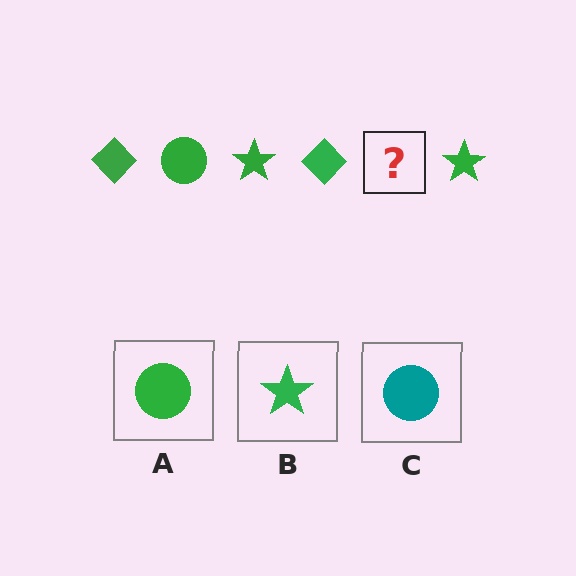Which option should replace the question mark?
Option A.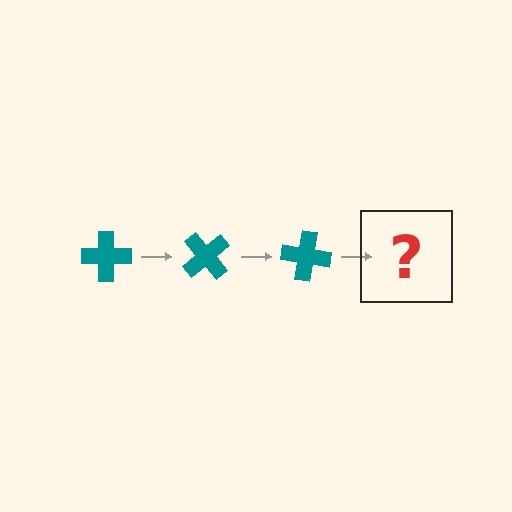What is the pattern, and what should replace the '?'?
The pattern is that the cross rotates 50 degrees each step. The '?' should be a teal cross rotated 150 degrees.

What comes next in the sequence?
The next element should be a teal cross rotated 150 degrees.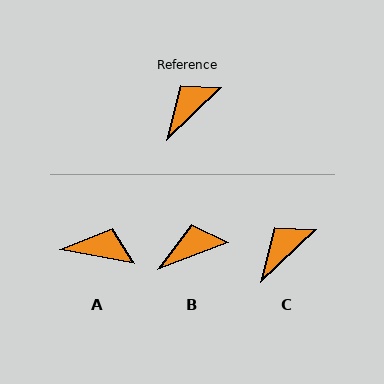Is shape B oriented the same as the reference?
No, it is off by about 23 degrees.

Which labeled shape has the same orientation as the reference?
C.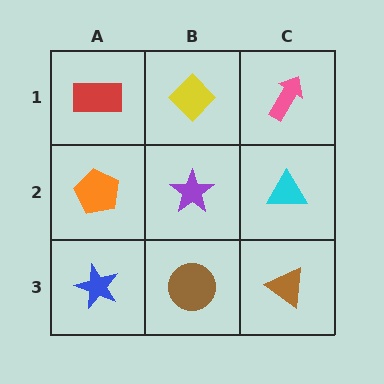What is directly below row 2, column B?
A brown circle.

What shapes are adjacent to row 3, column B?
A purple star (row 2, column B), a blue star (row 3, column A), a brown triangle (row 3, column C).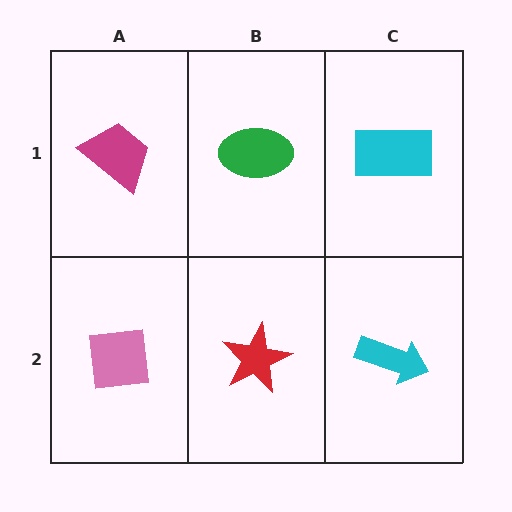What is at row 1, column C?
A cyan rectangle.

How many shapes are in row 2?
3 shapes.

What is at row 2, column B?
A red star.